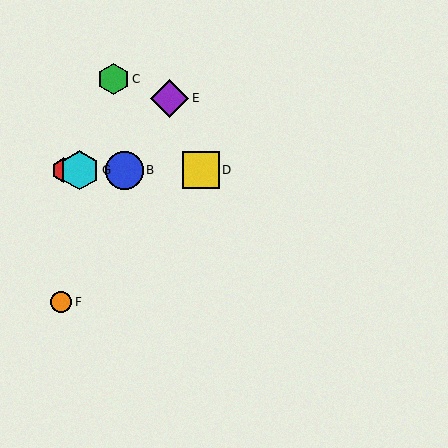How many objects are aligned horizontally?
4 objects (A, B, D, G) are aligned horizontally.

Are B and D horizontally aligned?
Yes, both are at y≈170.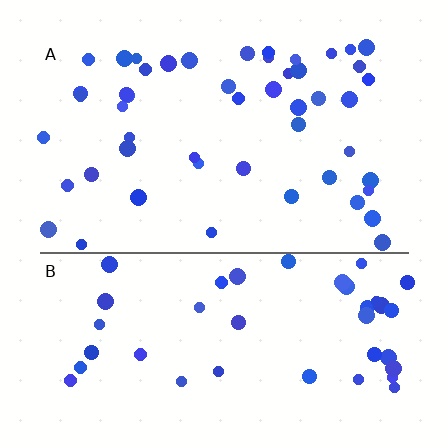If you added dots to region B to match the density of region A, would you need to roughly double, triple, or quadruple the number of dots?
Approximately double.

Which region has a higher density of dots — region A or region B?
A (the top).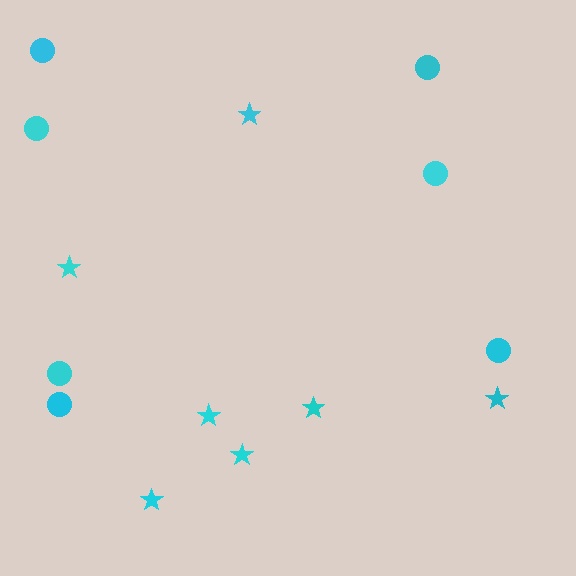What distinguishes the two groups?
There are 2 groups: one group of stars (7) and one group of circles (7).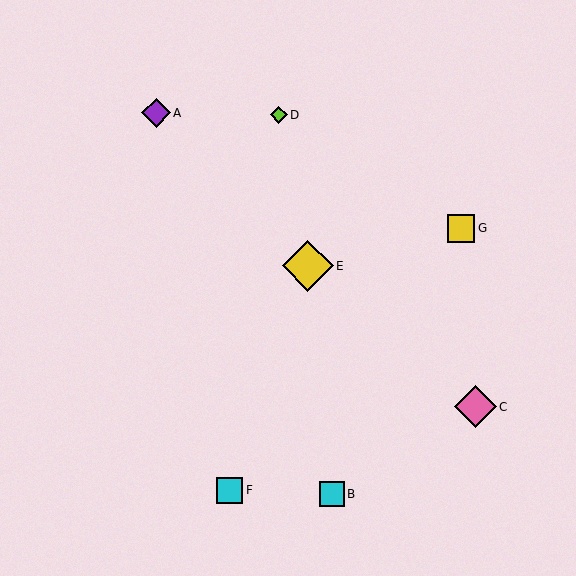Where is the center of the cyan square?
The center of the cyan square is at (230, 490).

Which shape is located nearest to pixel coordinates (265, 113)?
The lime diamond (labeled D) at (279, 115) is nearest to that location.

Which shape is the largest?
The yellow diamond (labeled E) is the largest.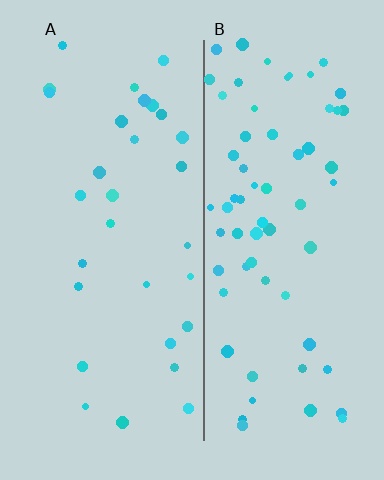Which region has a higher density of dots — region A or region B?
B (the right).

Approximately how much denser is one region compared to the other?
Approximately 2.2× — region B over region A.